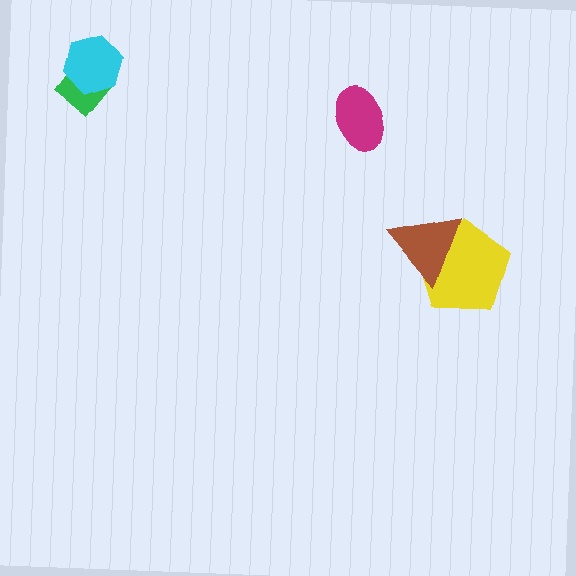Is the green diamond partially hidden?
Yes, it is partially covered by another shape.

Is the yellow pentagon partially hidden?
Yes, it is partially covered by another shape.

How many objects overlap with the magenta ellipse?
0 objects overlap with the magenta ellipse.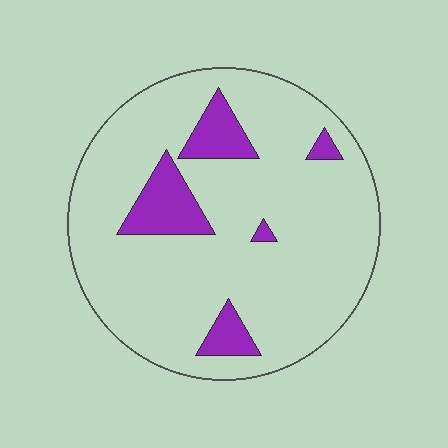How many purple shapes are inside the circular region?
5.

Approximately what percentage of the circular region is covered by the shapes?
Approximately 15%.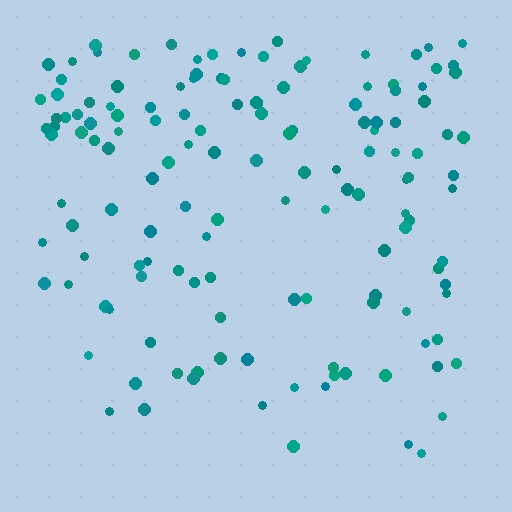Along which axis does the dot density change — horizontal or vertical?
Vertical.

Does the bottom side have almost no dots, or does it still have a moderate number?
Still a moderate number, just noticeably fewer than the top.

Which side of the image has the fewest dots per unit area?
The bottom.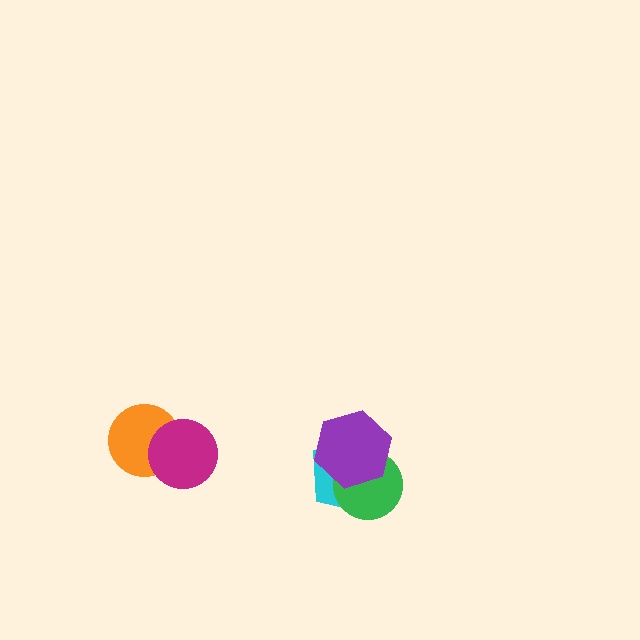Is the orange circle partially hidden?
Yes, it is partially covered by another shape.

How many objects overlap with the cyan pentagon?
2 objects overlap with the cyan pentagon.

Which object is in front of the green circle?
The purple hexagon is in front of the green circle.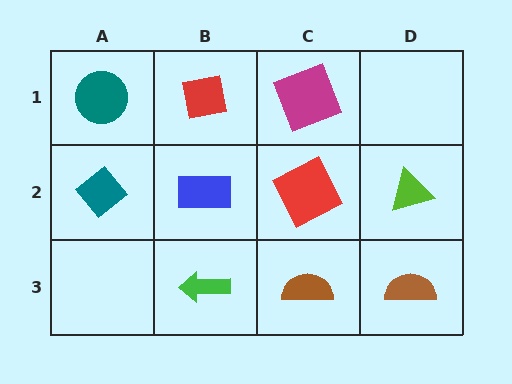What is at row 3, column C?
A brown semicircle.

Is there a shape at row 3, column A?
No, that cell is empty.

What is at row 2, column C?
A red square.